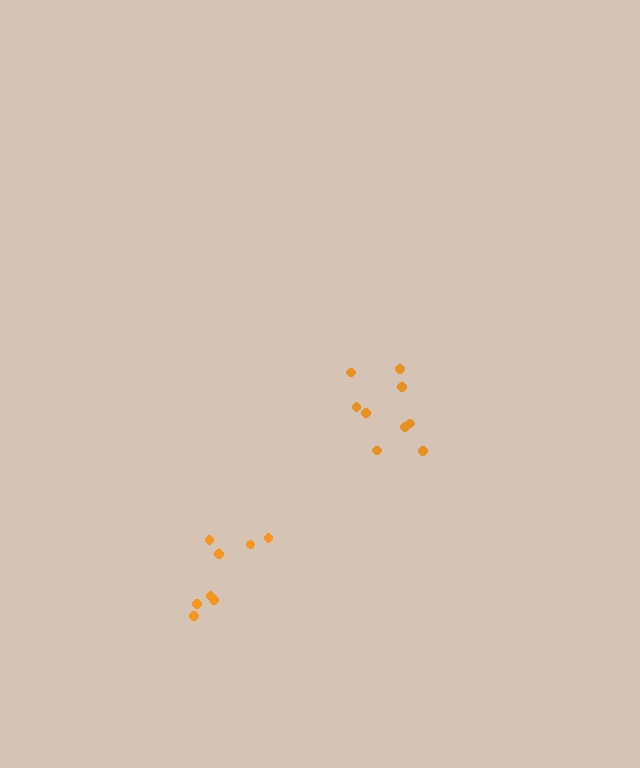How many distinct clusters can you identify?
There are 2 distinct clusters.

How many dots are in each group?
Group 1: 9 dots, Group 2: 8 dots (17 total).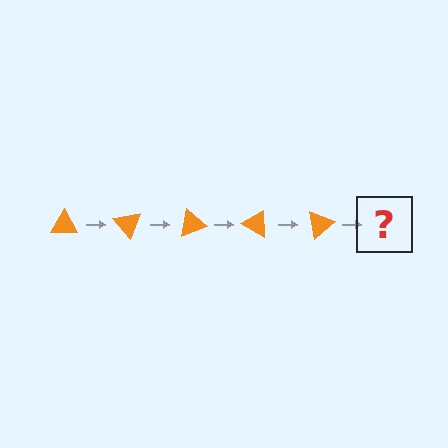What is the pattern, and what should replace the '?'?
The pattern is that the triangle rotates 50 degrees each step. The '?' should be an orange triangle rotated 250 degrees.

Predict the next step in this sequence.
The next step is an orange triangle rotated 250 degrees.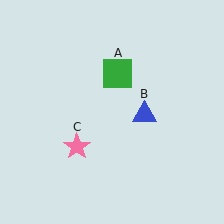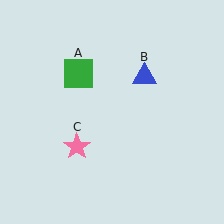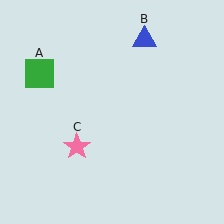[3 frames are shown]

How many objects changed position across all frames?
2 objects changed position: green square (object A), blue triangle (object B).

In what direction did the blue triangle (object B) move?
The blue triangle (object B) moved up.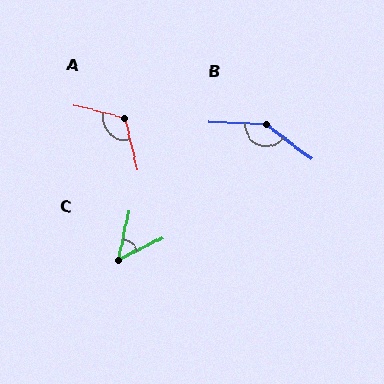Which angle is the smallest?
C, at approximately 51 degrees.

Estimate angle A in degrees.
Approximately 117 degrees.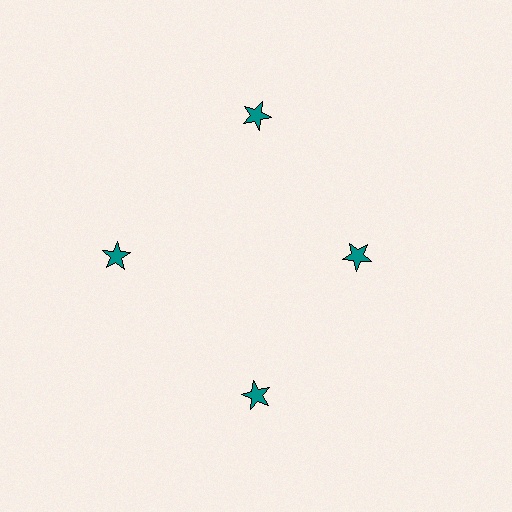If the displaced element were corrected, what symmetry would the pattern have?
It would have 4-fold rotational symmetry — the pattern would map onto itself every 90 degrees.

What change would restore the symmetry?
The symmetry would be restored by moving it outward, back onto the ring so that all 4 stars sit at equal angles and equal distance from the center.